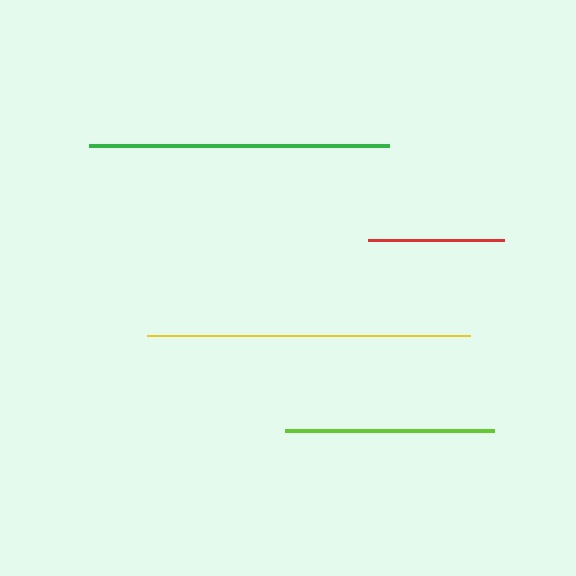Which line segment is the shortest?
The red line is the shortest at approximately 136 pixels.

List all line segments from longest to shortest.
From longest to shortest: yellow, green, lime, red.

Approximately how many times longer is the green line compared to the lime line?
The green line is approximately 1.4 times the length of the lime line.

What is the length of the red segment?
The red segment is approximately 136 pixels long.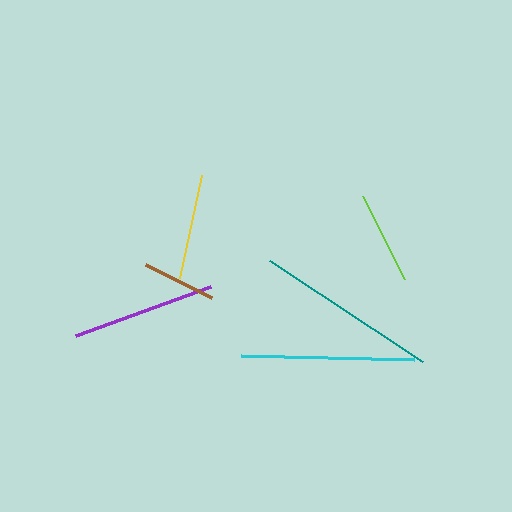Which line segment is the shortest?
The brown line is the shortest at approximately 74 pixels.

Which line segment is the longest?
The teal line is the longest at approximately 184 pixels.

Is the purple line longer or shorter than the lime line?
The purple line is longer than the lime line.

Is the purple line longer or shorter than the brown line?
The purple line is longer than the brown line.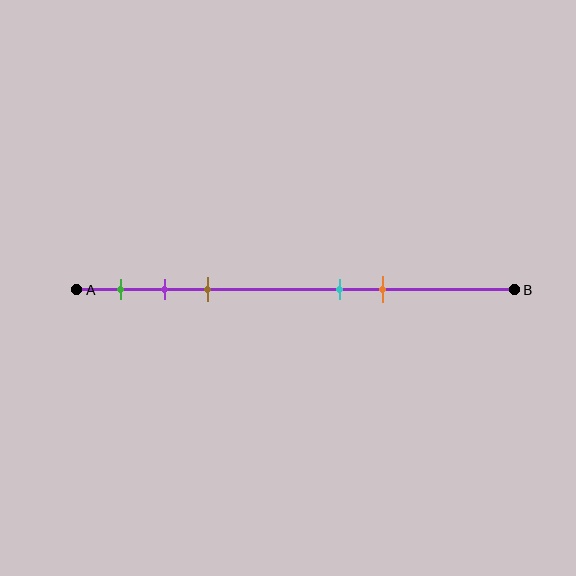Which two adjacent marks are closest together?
The purple and brown marks are the closest adjacent pair.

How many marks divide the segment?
There are 5 marks dividing the segment.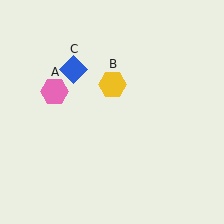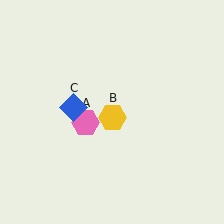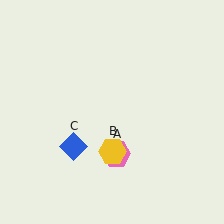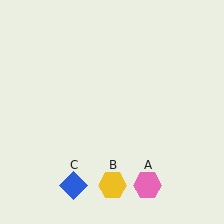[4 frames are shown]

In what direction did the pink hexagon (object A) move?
The pink hexagon (object A) moved down and to the right.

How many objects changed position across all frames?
3 objects changed position: pink hexagon (object A), yellow hexagon (object B), blue diamond (object C).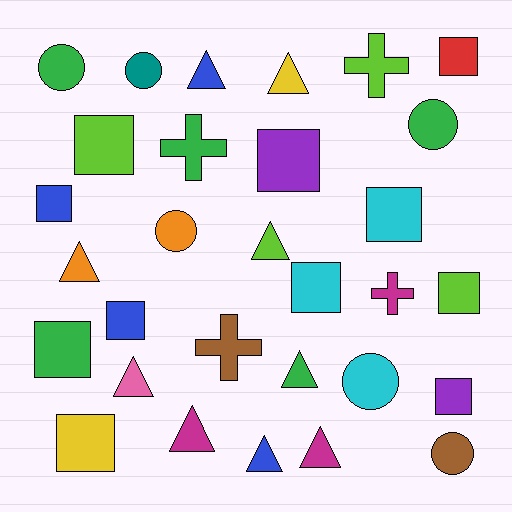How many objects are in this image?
There are 30 objects.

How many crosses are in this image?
There are 4 crosses.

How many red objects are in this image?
There is 1 red object.